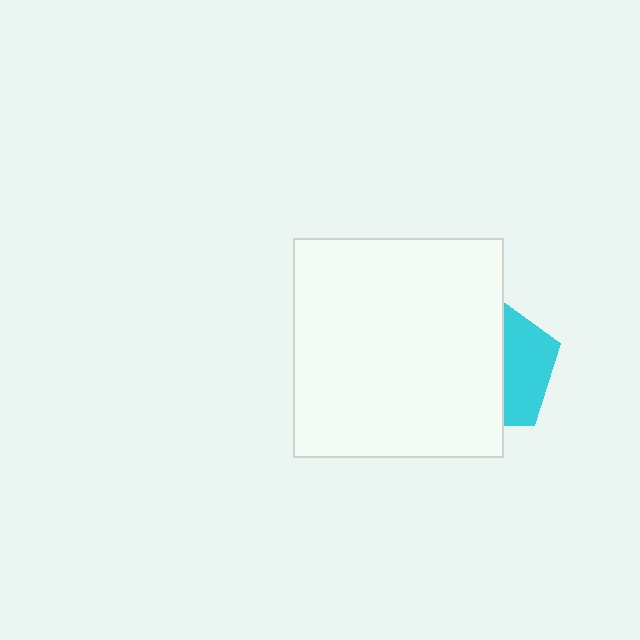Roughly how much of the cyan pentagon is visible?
A small part of it is visible (roughly 38%).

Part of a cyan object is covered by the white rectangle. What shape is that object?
It is a pentagon.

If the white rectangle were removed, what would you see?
You would see the complete cyan pentagon.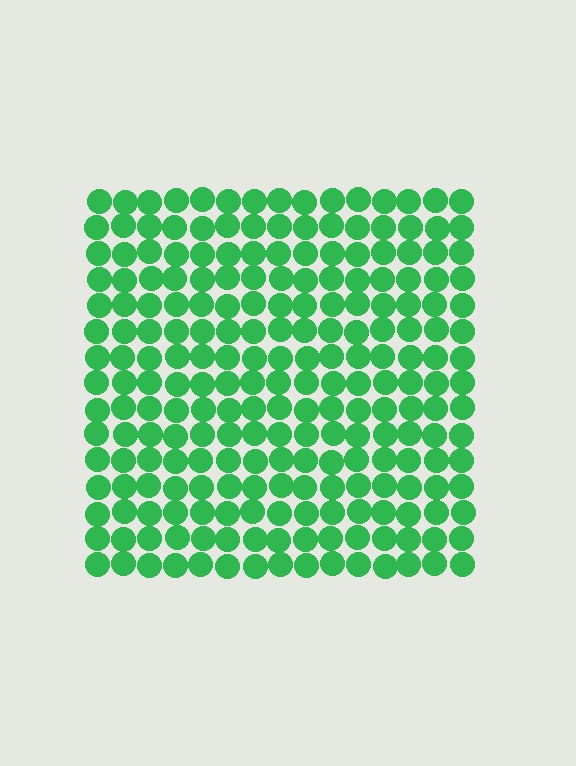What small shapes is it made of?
It is made of small circles.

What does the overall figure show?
The overall figure shows a square.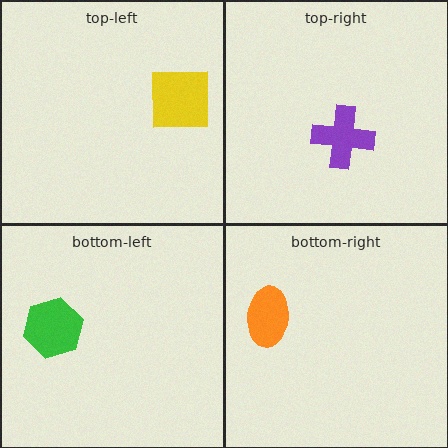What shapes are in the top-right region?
The purple cross.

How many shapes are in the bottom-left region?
1.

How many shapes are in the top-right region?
1.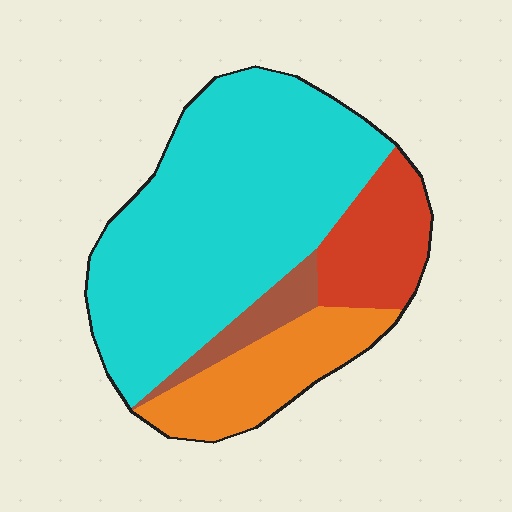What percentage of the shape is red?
Red covers roughly 15% of the shape.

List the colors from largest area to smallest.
From largest to smallest: cyan, orange, red, brown.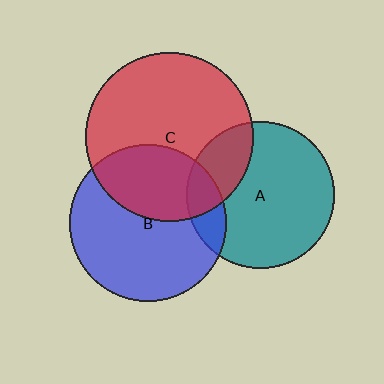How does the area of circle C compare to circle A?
Approximately 1.3 times.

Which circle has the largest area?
Circle C (red).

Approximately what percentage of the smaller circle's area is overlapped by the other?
Approximately 35%.